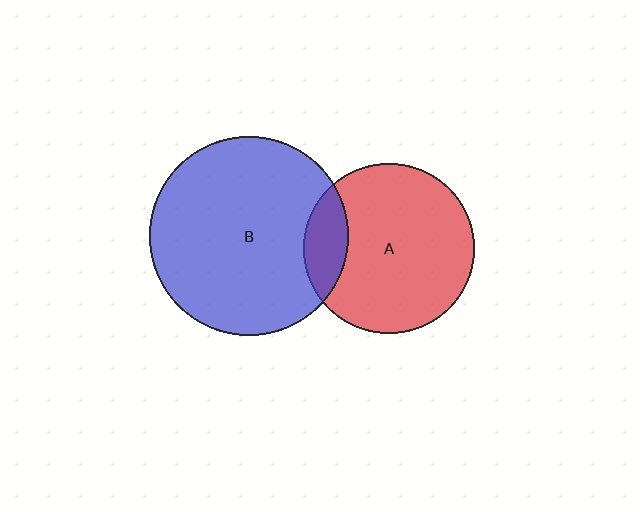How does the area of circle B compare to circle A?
Approximately 1.4 times.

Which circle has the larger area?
Circle B (blue).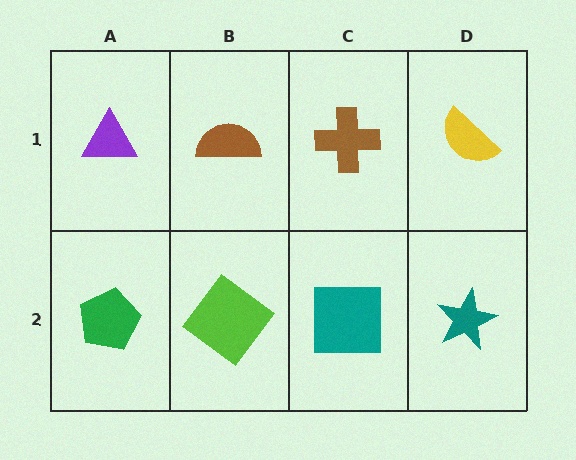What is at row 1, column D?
A yellow semicircle.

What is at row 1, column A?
A purple triangle.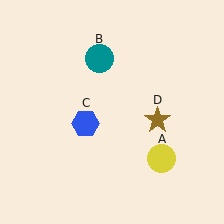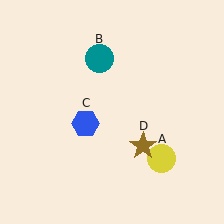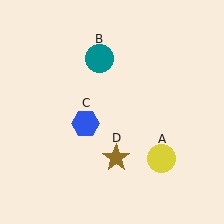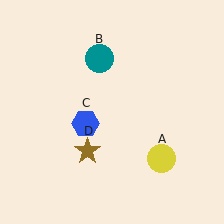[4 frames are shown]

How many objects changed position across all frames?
1 object changed position: brown star (object D).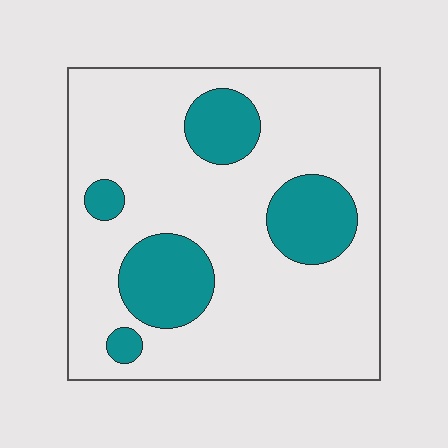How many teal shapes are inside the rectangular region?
5.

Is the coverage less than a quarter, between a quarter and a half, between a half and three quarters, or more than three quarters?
Less than a quarter.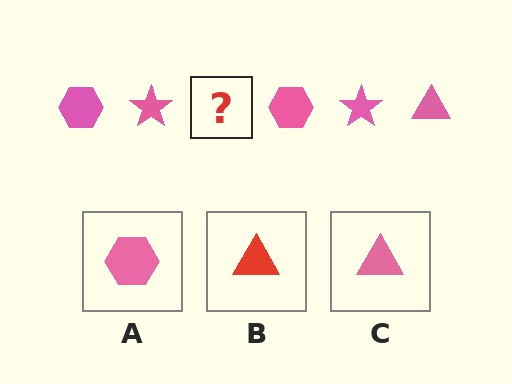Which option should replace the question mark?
Option C.